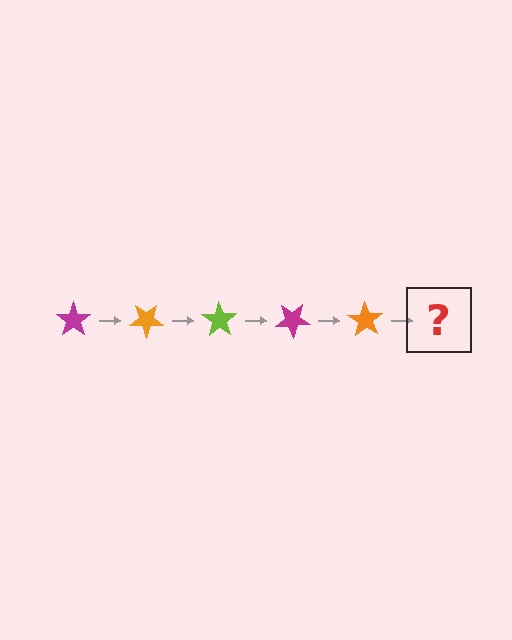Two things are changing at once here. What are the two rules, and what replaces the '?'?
The two rules are that it rotates 35 degrees each step and the color cycles through magenta, orange, and lime. The '?' should be a lime star, rotated 175 degrees from the start.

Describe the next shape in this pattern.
It should be a lime star, rotated 175 degrees from the start.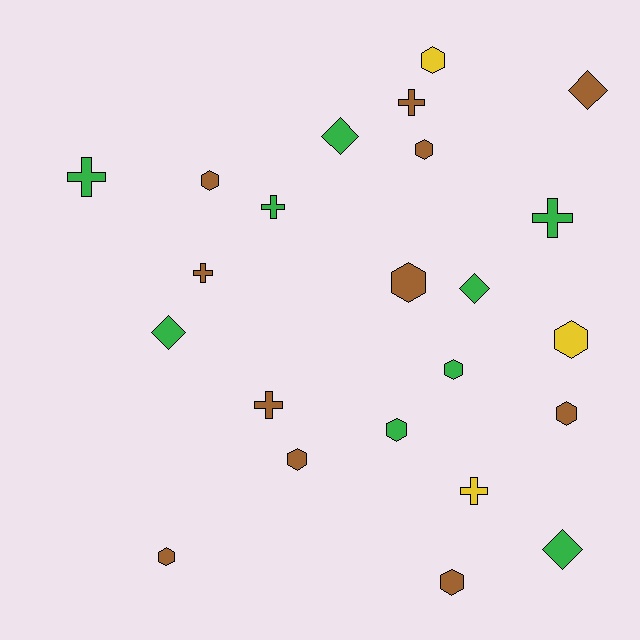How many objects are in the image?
There are 23 objects.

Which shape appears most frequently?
Hexagon, with 11 objects.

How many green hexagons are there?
There are 2 green hexagons.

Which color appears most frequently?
Brown, with 11 objects.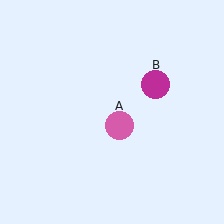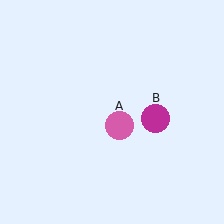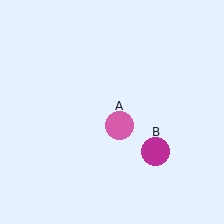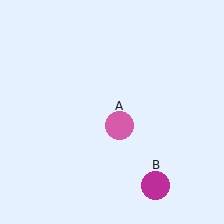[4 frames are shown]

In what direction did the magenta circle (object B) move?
The magenta circle (object B) moved down.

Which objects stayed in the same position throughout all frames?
Pink circle (object A) remained stationary.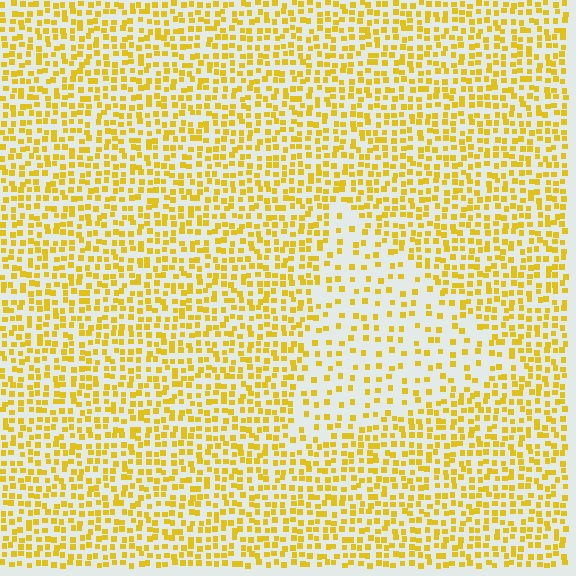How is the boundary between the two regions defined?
The boundary is defined by a change in element density (approximately 2.1x ratio). All elements are the same color, size, and shape.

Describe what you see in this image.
The image contains small yellow elements arranged at two different densities. A triangle-shaped region is visible where the elements are less densely packed than the surrounding area.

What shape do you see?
I see a triangle.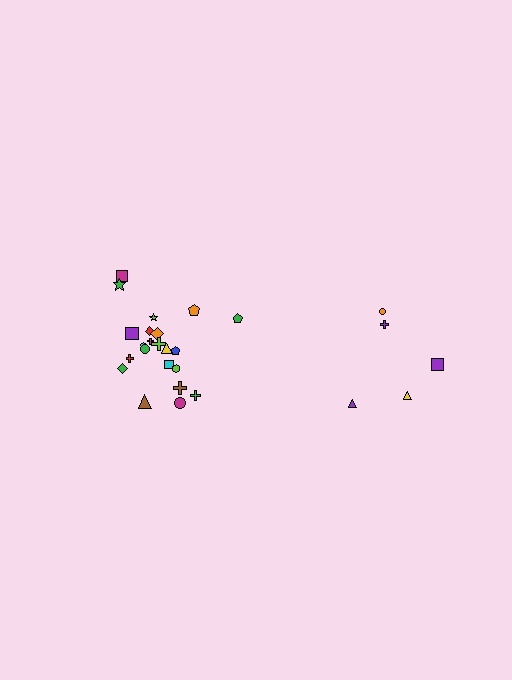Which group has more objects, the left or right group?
The left group.